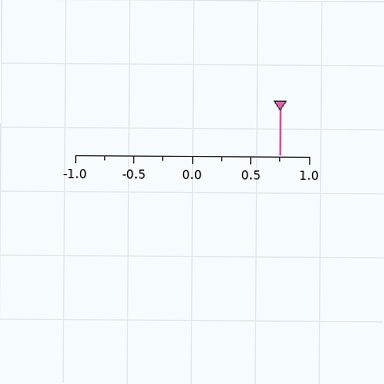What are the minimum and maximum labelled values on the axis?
The axis runs from -1.0 to 1.0.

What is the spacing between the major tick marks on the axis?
The major ticks are spaced 0.5 apart.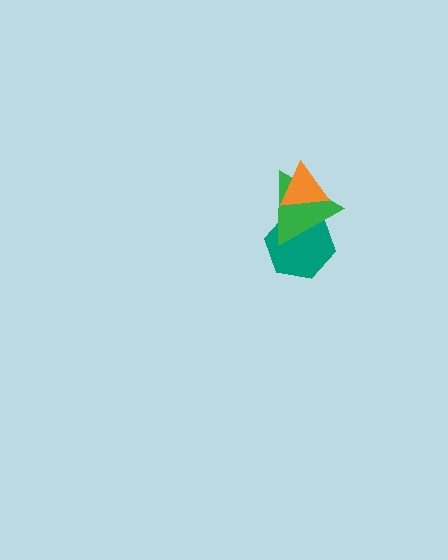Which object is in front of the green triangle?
The orange triangle is in front of the green triangle.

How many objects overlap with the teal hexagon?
2 objects overlap with the teal hexagon.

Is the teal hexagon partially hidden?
Yes, it is partially covered by another shape.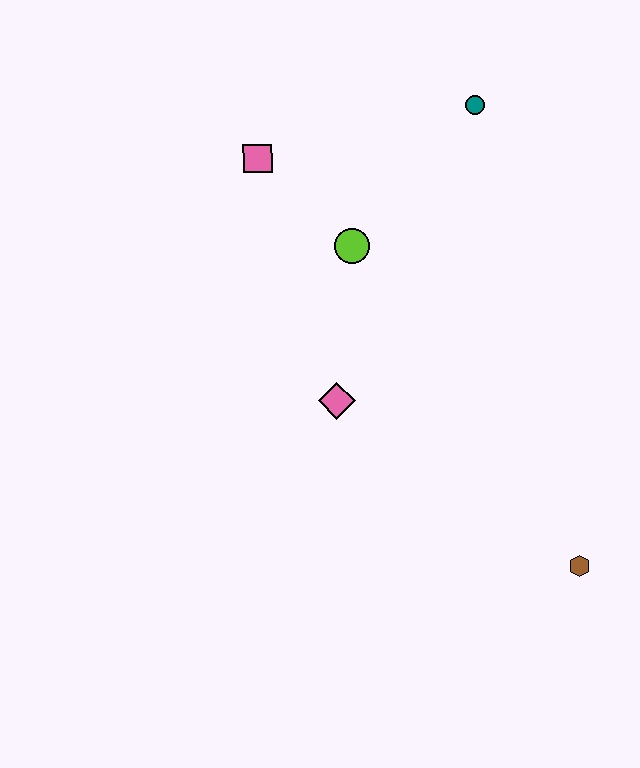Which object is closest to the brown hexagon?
The pink diamond is closest to the brown hexagon.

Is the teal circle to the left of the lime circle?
No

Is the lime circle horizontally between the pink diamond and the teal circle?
Yes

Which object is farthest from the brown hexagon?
The pink square is farthest from the brown hexagon.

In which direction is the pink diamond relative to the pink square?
The pink diamond is below the pink square.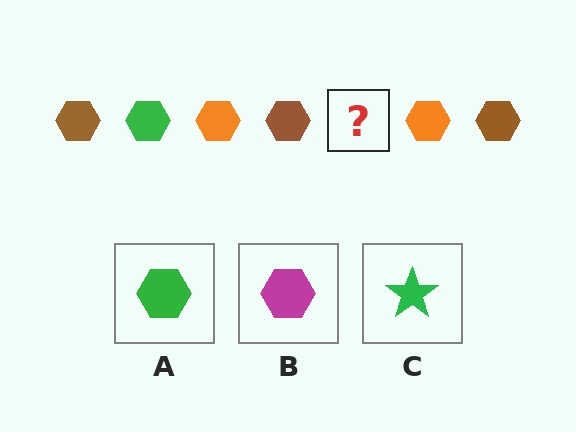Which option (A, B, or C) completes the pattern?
A.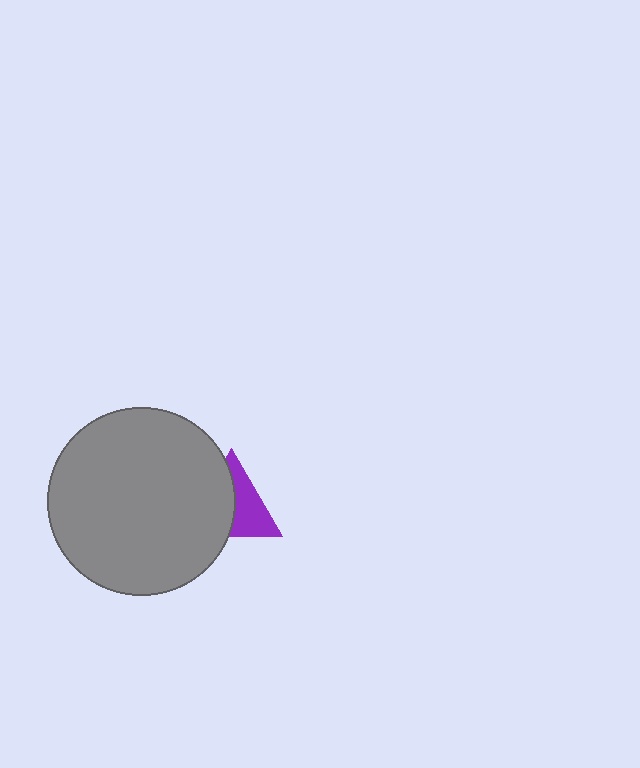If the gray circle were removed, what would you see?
You would see the complete purple triangle.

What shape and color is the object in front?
The object in front is a gray circle.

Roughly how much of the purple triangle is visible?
About half of it is visible (roughly 48%).